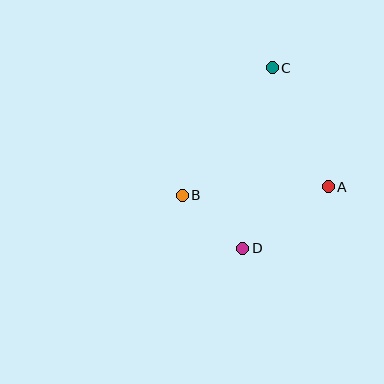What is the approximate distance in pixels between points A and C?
The distance between A and C is approximately 132 pixels.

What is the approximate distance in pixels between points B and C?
The distance between B and C is approximately 156 pixels.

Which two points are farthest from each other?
Points C and D are farthest from each other.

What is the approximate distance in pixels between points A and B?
The distance between A and B is approximately 146 pixels.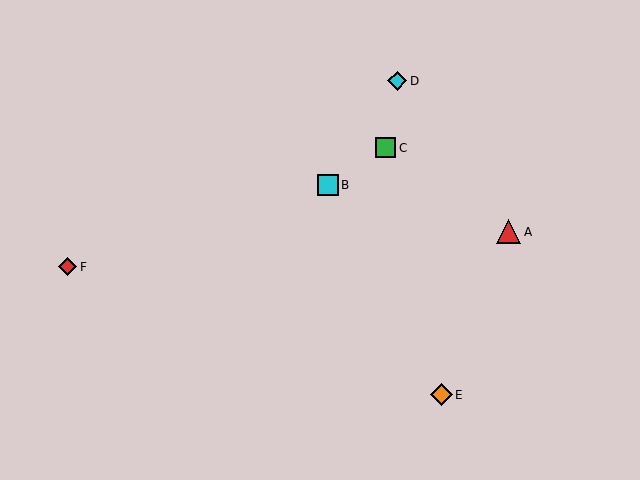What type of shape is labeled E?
Shape E is an orange diamond.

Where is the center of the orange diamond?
The center of the orange diamond is at (442, 395).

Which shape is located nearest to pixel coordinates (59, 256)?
The red diamond (labeled F) at (67, 267) is nearest to that location.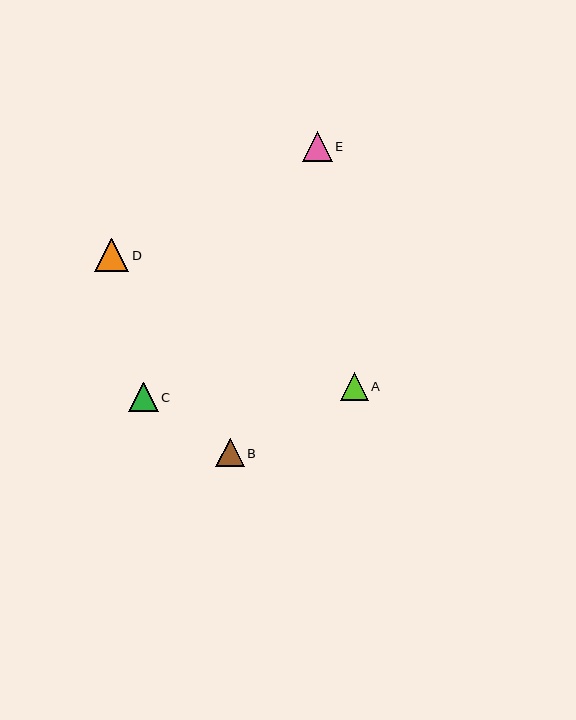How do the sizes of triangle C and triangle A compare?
Triangle C and triangle A are approximately the same size.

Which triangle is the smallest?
Triangle A is the smallest with a size of approximately 28 pixels.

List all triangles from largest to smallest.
From largest to smallest: D, E, C, B, A.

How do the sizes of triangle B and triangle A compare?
Triangle B and triangle A are approximately the same size.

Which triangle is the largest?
Triangle D is the largest with a size of approximately 34 pixels.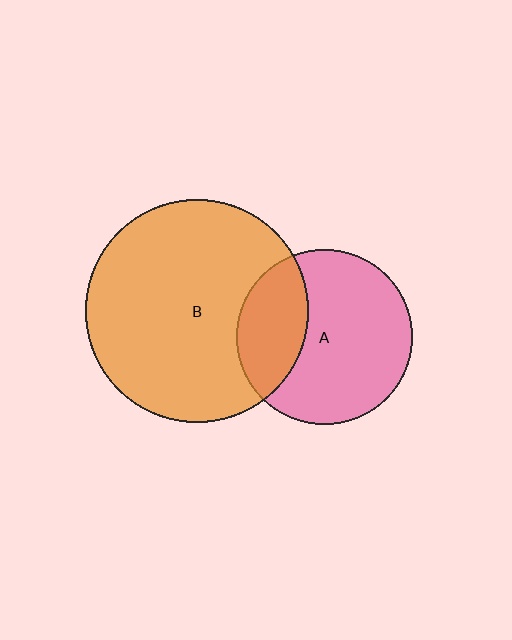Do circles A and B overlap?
Yes.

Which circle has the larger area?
Circle B (orange).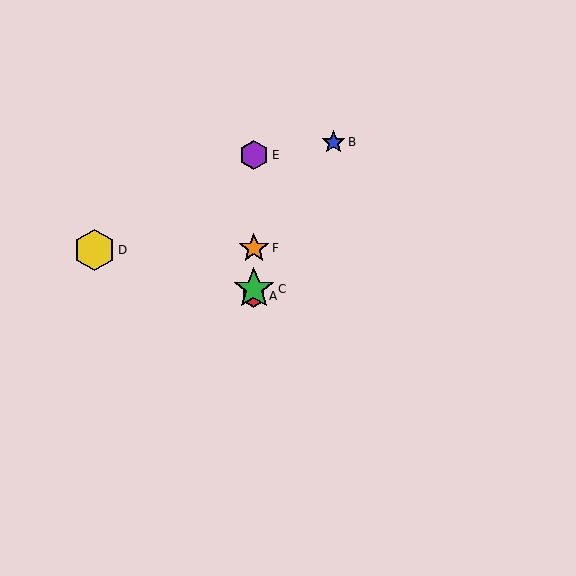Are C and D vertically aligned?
No, C is at x≈254 and D is at x≈94.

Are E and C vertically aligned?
Yes, both are at x≈254.